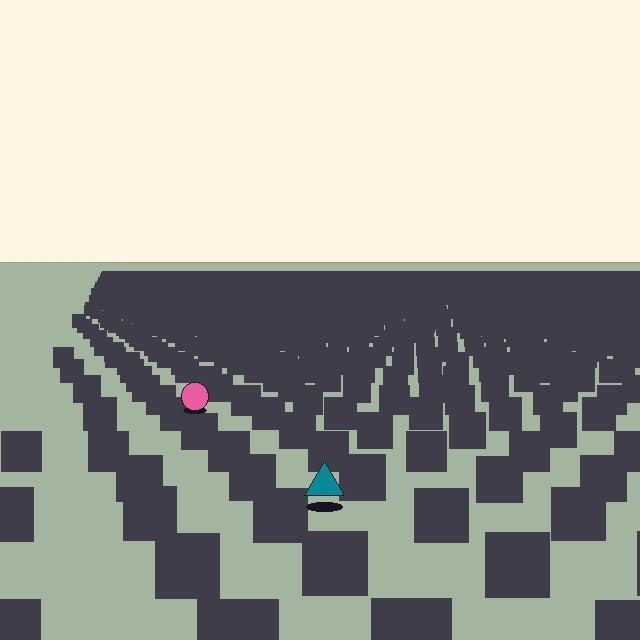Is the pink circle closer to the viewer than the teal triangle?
No. The teal triangle is closer — you can tell from the texture gradient: the ground texture is coarser near it.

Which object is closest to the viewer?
The teal triangle is closest. The texture marks near it are larger and more spread out.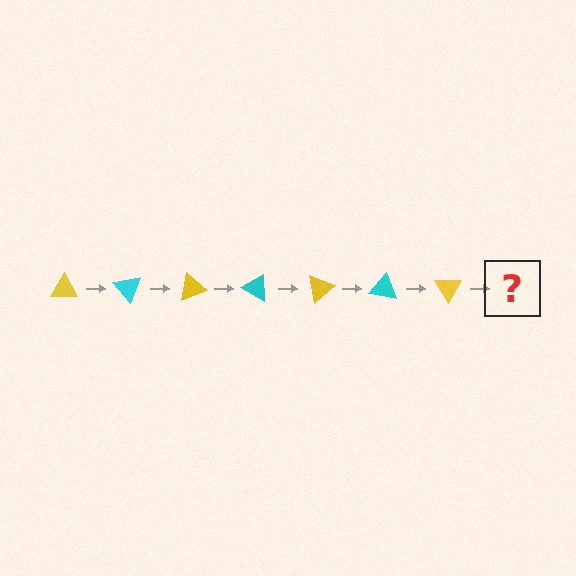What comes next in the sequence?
The next element should be a cyan triangle, rotated 350 degrees from the start.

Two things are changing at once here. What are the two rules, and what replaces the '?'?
The two rules are that it rotates 50 degrees each step and the color cycles through yellow and cyan. The '?' should be a cyan triangle, rotated 350 degrees from the start.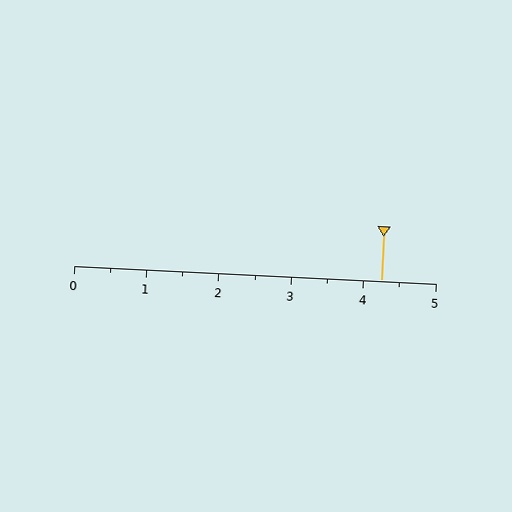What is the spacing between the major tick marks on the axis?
The major ticks are spaced 1 apart.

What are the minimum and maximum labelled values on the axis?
The axis runs from 0 to 5.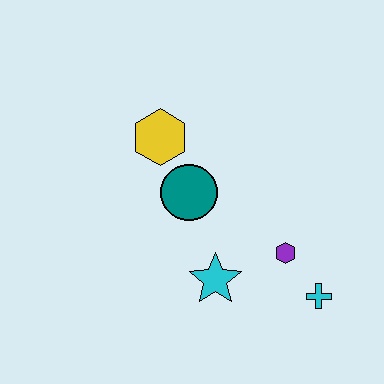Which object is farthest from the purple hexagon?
The yellow hexagon is farthest from the purple hexagon.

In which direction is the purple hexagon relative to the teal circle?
The purple hexagon is to the right of the teal circle.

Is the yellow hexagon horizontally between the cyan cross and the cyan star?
No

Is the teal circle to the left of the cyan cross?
Yes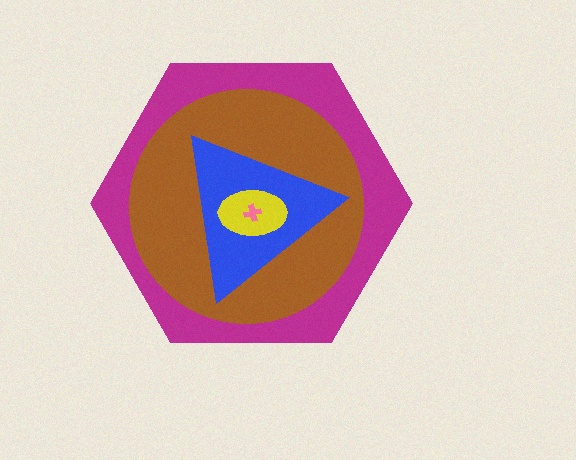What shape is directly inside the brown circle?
The blue triangle.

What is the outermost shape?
The magenta hexagon.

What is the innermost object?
The pink cross.